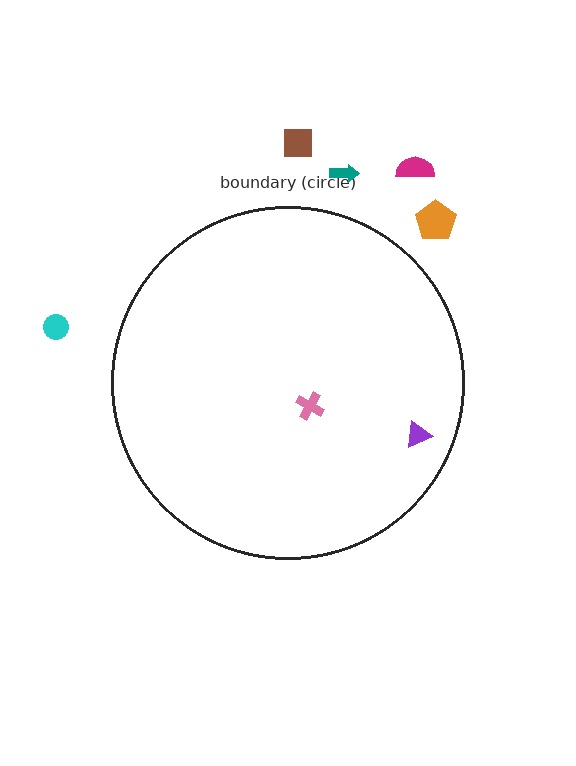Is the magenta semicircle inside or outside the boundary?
Outside.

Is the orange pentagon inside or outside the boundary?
Outside.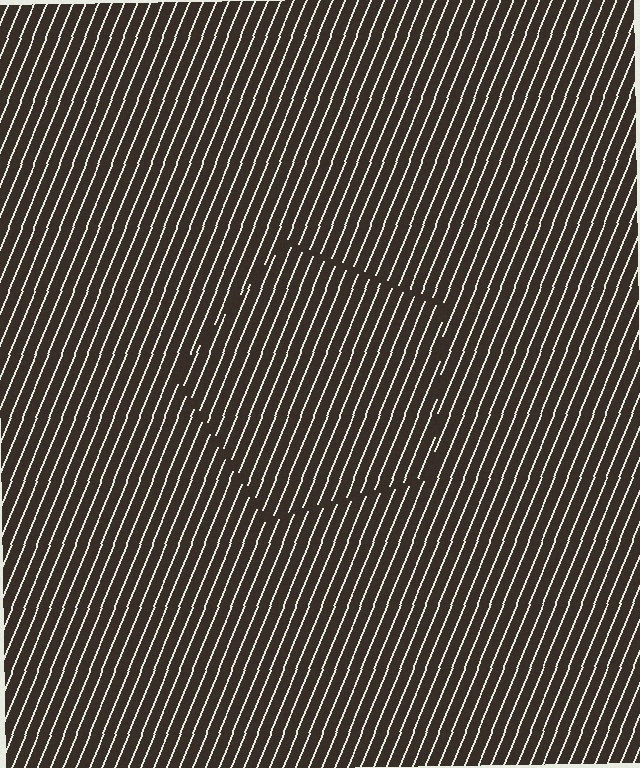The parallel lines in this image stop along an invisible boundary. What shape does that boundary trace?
An illusory pentagon. The interior of the shape contains the same grating, shifted by half a period — the contour is defined by the phase discontinuity where line-ends from the inner and outer gratings abut.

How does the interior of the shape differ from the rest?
The interior of the shape contains the same grating, shifted by half a period — the contour is defined by the phase discontinuity where line-ends from the inner and outer gratings abut.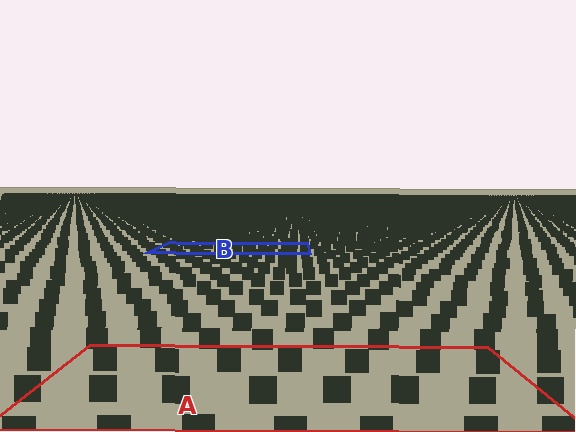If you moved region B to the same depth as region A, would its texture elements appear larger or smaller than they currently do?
They would appear larger. At a closer depth, the same texture elements are projected at a bigger on-screen size.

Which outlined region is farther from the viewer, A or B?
Region B is farther from the viewer — the texture elements inside it appear smaller and more densely packed.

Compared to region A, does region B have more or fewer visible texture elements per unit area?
Region B has more texture elements per unit area — they are packed more densely because it is farther away.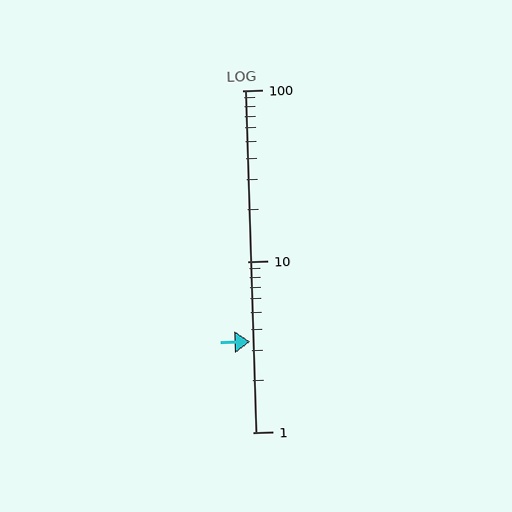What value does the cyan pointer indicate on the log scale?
The pointer indicates approximately 3.4.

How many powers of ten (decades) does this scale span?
The scale spans 2 decades, from 1 to 100.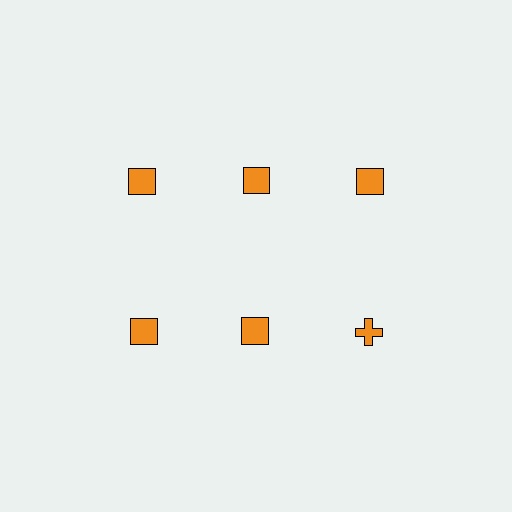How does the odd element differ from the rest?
It has a different shape: cross instead of square.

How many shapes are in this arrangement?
There are 6 shapes arranged in a grid pattern.